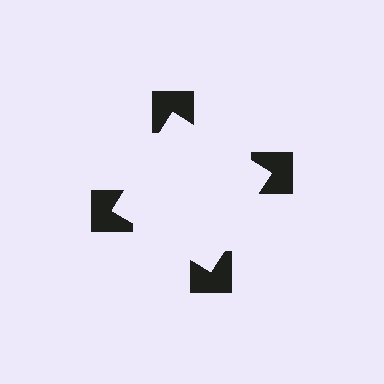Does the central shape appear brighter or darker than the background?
It typically appears slightly brighter than the background, even though no actual brightness change is drawn.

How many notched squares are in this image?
There are 4 — one at each vertex of the illusory square.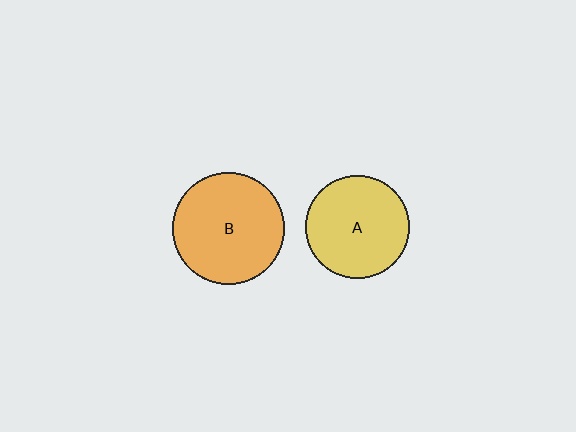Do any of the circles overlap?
No, none of the circles overlap.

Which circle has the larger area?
Circle B (orange).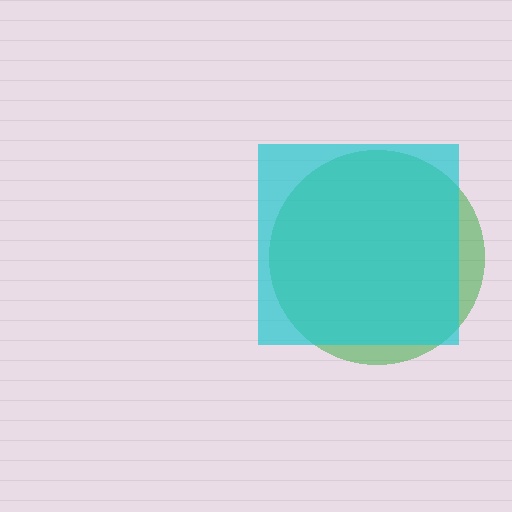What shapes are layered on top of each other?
The layered shapes are: a green circle, a cyan square.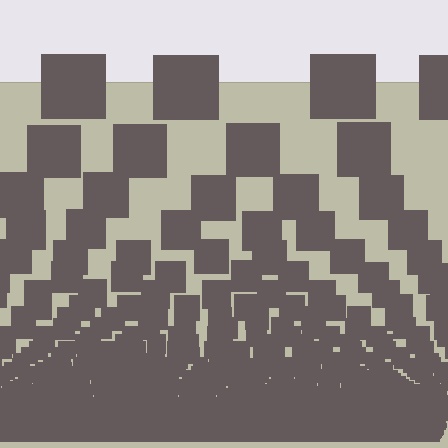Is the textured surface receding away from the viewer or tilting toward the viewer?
The surface appears to tilt toward the viewer. Texture elements get larger and sparser toward the top.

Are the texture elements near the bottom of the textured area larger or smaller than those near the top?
Smaller. The gradient is inverted — elements near the bottom are smaller and denser.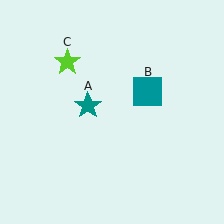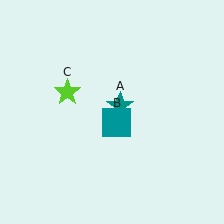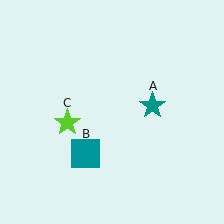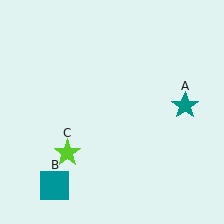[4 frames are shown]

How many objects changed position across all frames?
3 objects changed position: teal star (object A), teal square (object B), lime star (object C).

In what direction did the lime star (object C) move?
The lime star (object C) moved down.